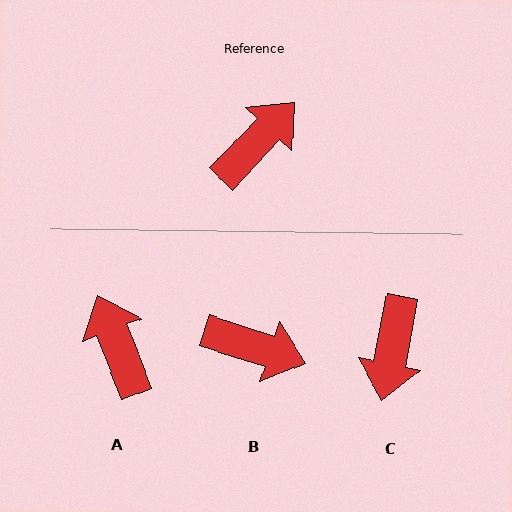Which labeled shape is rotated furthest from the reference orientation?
C, about 147 degrees away.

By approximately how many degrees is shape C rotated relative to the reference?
Approximately 147 degrees clockwise.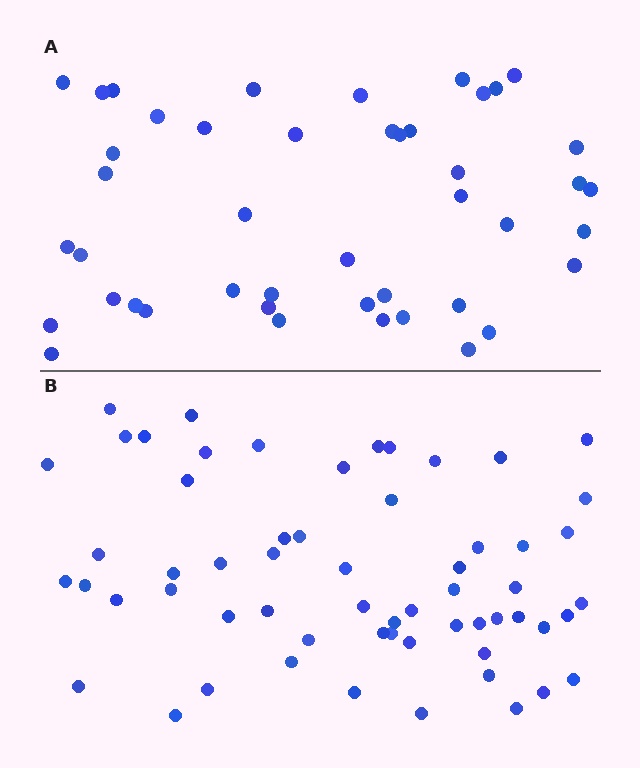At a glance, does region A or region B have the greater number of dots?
Region B (the bottom region) has more dots.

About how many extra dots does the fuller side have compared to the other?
Region B has approximately 15 more dots than region A.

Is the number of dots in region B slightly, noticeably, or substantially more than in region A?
Region B has noticeably more, but not dramatically so. The ratio is roughly 1.3 to 1.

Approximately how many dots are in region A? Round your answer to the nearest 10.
About 40 dots. (The exact count is 45, which rounds to 40.)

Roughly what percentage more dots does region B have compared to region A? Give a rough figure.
About 35% more.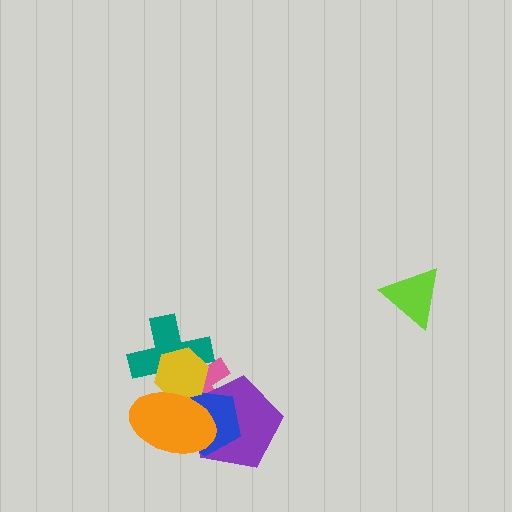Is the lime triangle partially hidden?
No, no other shape covers it.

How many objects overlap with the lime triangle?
0 objects overlap with the lime triangle.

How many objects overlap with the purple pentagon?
3 objects overlap with the purple pentagon.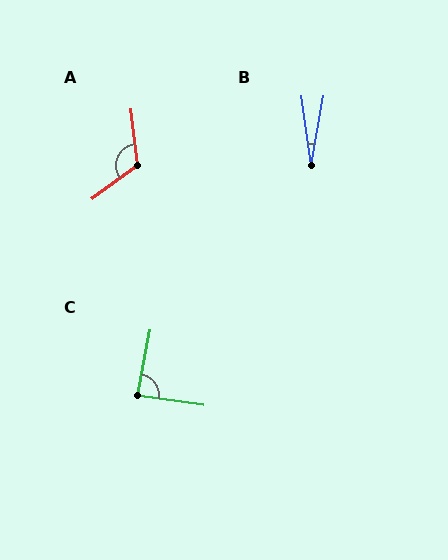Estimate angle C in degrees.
Approximately 87 degrees.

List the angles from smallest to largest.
B (18°), C (87°), A (120°).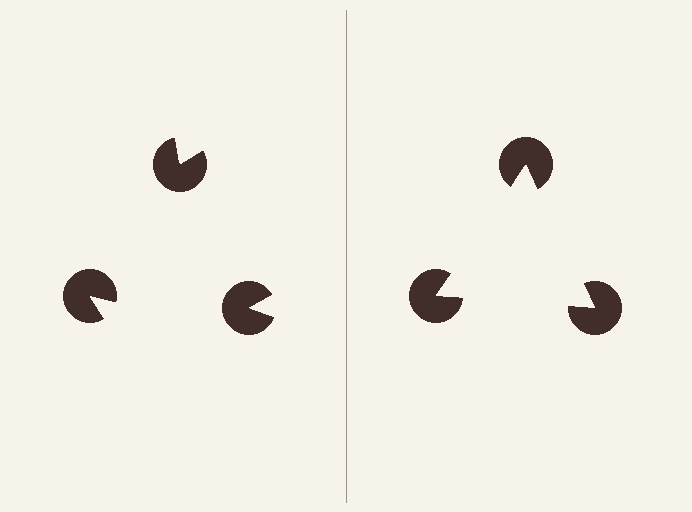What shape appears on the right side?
An illusory triangle.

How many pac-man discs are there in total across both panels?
6 — 3 on each side.